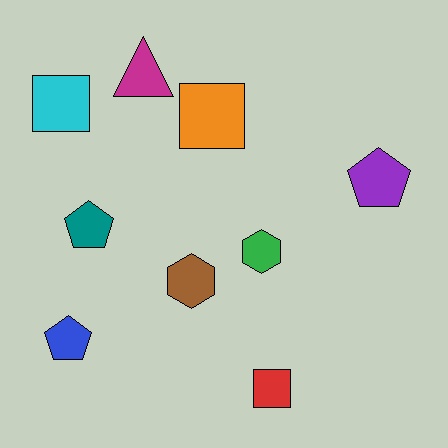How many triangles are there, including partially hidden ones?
There is 1 triangle.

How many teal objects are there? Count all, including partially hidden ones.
There is 1 teal object.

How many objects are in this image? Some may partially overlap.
There are 9 objects.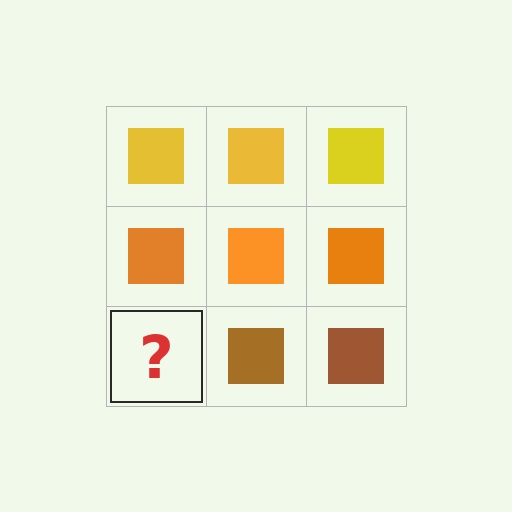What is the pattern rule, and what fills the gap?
The rule is that each row has a consistent color. The gap should be filled with a brown square.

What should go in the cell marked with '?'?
The missing cell should contain a brown square.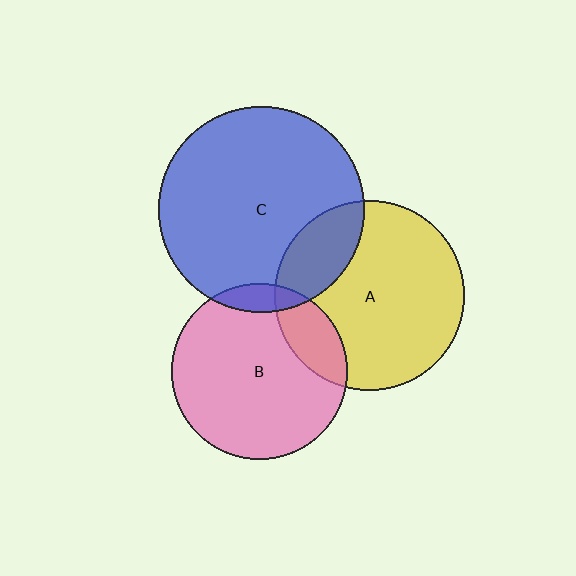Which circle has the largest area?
Circle C (blue).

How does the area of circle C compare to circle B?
Approximately 1.4 times.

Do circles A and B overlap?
Yes.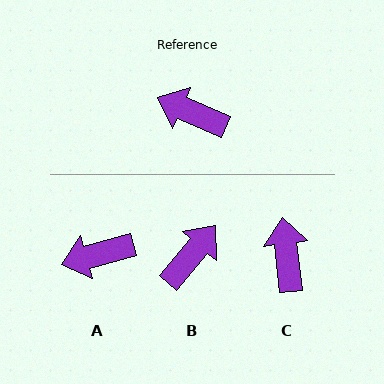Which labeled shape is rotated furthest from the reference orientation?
B, about 107 degrees away.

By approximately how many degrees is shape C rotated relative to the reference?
Approximately 60 degrees clockwise.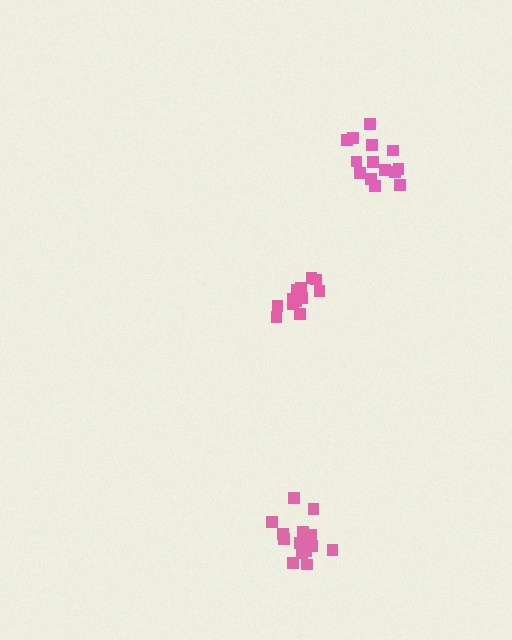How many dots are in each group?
Group 1: 14 dots, Group 2: 14 dots, Group 3: 12 dots (40 total).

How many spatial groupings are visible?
There are 3 spatial groupings.